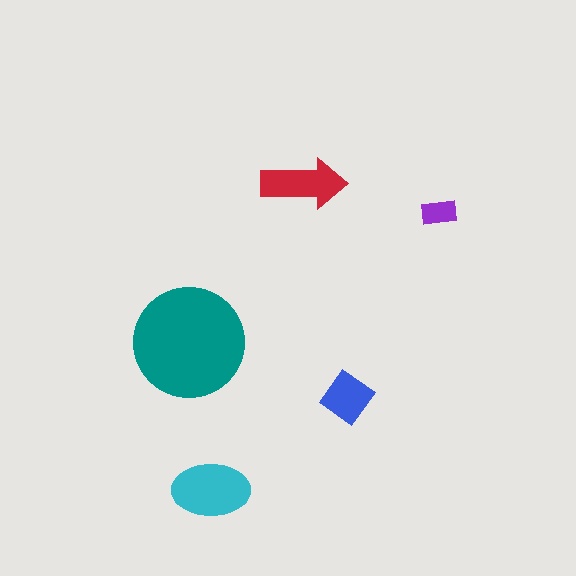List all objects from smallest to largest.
The purple rectangle, the blue diamond, the red arrow, the cyan ellipse, the teal circle.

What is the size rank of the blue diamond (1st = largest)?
4th.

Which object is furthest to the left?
The teal circle is leftmost.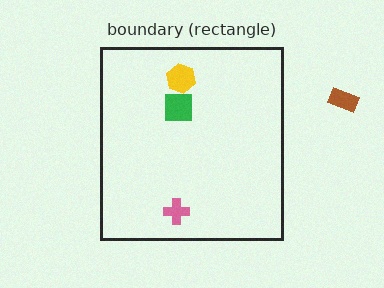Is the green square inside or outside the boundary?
Inside.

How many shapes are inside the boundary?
3 inside, 1 outside.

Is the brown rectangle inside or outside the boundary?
Outside.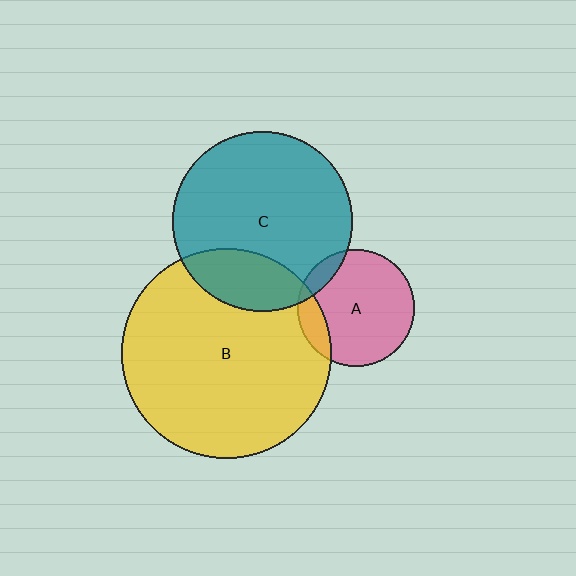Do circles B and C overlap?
Yes.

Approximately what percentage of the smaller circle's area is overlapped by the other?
Approximately 20%.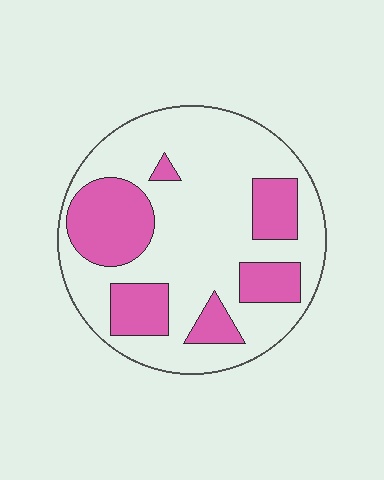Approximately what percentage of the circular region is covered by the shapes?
Approximately 30%.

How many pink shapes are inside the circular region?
6.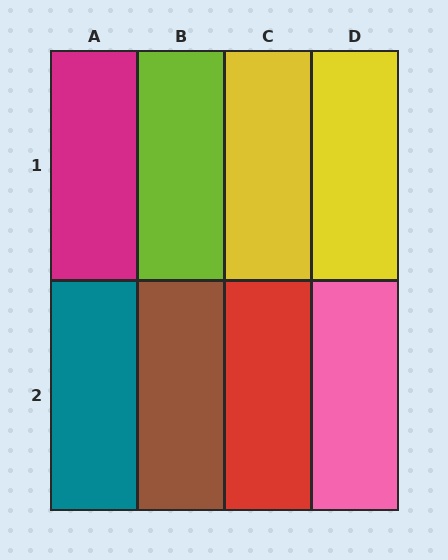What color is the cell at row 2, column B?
Brown.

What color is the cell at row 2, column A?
Teal.